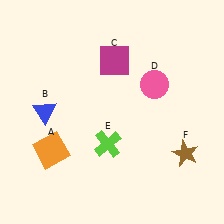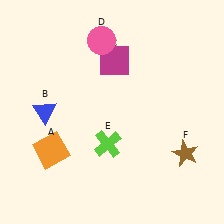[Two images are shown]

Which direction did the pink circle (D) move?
The pink circle (D) moved left.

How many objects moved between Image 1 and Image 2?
1 object moved between the two images.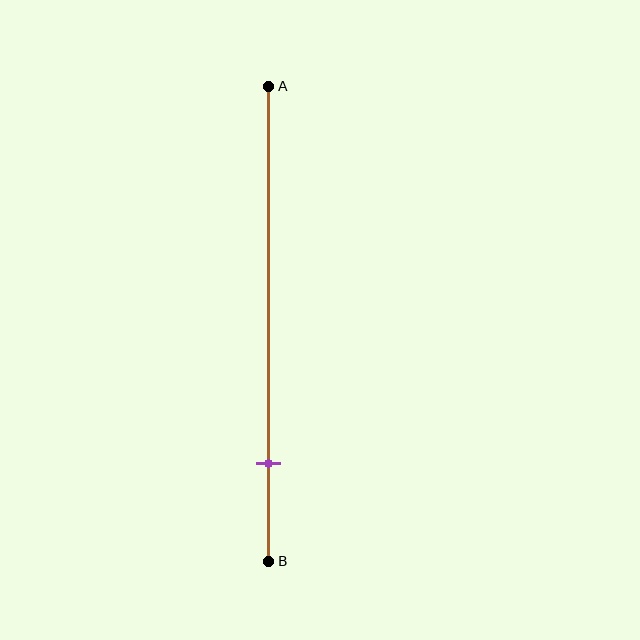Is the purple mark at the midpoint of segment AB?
No, the mark is at about 80% from A, not at the 50% midpoint.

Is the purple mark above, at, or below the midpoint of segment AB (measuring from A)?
The purple mark is below the midpoint of segment AB.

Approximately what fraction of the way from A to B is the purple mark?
The purple mark is approximately 80% of the way from A to B.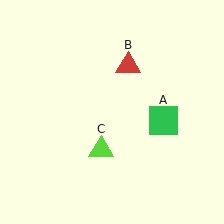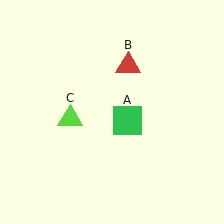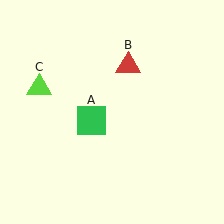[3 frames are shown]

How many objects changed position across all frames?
2 objects changed position: green square (object A), lime triangle (object C).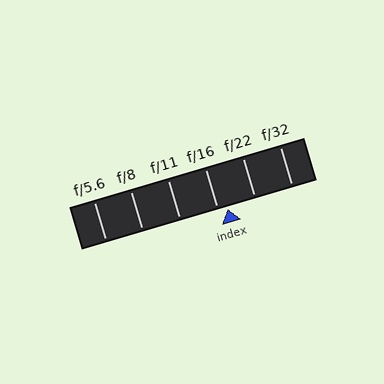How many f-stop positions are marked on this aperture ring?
There are 6 f-stop positions marked.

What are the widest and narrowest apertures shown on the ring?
The widest aperture shown is f/5.6 and the narrowest is f/32.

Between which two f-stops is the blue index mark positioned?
The index mark is between f/16 and f/22.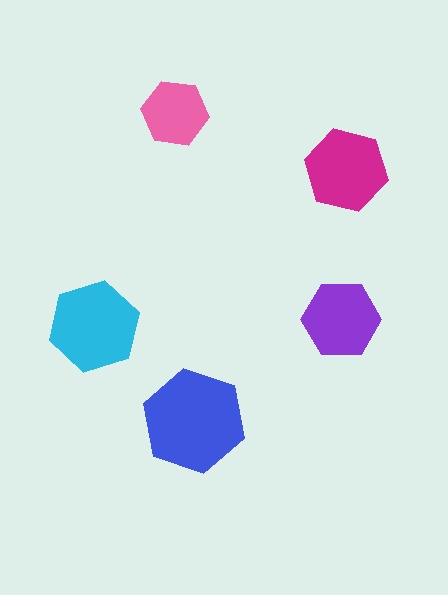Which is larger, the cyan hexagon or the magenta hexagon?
The cyan one.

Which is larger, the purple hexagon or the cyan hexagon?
The cyan one.